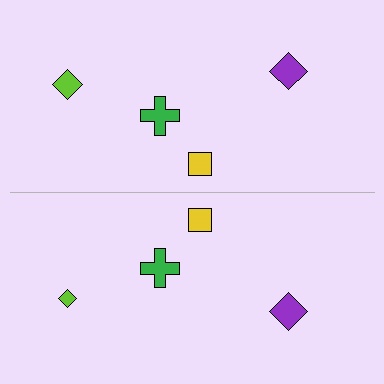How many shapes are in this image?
There are 8 shapes in this image.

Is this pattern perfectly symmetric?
No, the pattern is not perfectly symmetric. The lime diamond on the bottom side has a different size than its mirror counterpart.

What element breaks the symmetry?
The lime diamond on the bottom side has a different size than its mirror counterpart.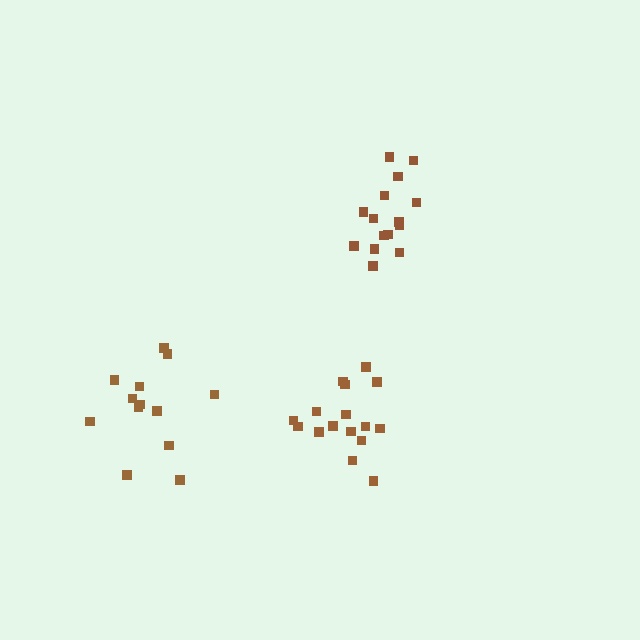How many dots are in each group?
Group 1: 15 dots, Group 2: 16 dots, Group 3: 13 dots (44 total).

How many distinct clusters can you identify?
There are 3 distinct clusters.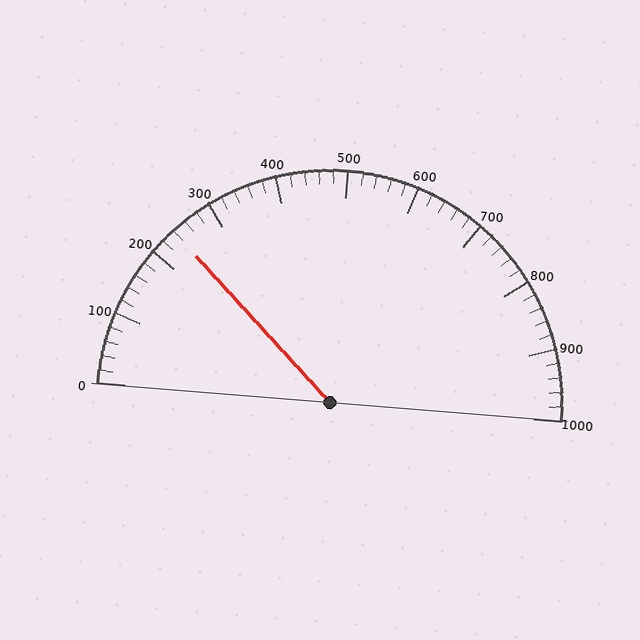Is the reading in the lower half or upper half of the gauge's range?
The reading is in the lower half of the range (0 to 1000).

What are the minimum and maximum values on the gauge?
The gauge ranges from 0 to 1000.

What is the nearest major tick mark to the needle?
The nearest major tick mark is 200.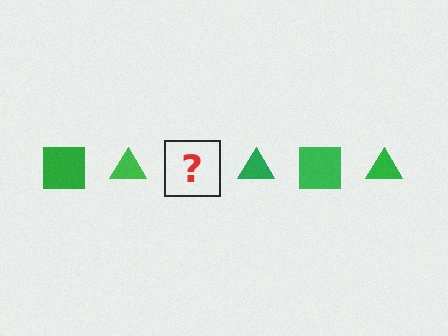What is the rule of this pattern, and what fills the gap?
The rule is that the pattern cycles through square, triangle shapes in green. The gap should be filled with a green square.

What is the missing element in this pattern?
The missing element is a green square.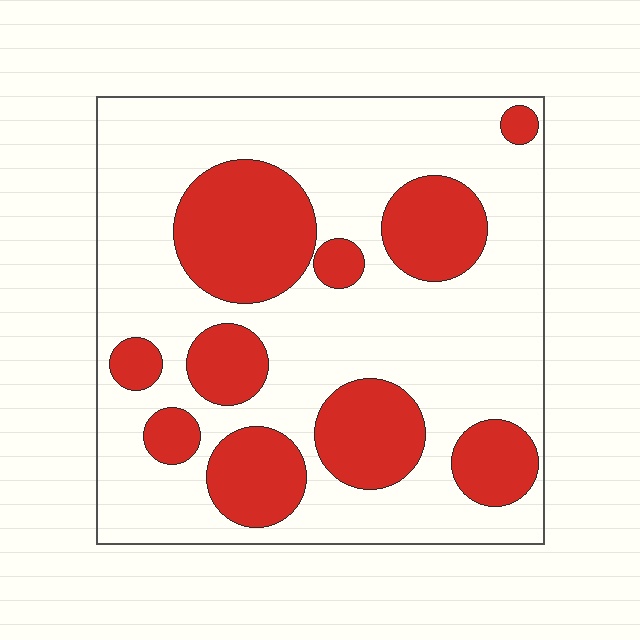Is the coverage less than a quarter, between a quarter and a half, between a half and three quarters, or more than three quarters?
Between a quarter and a half.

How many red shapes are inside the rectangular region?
10.